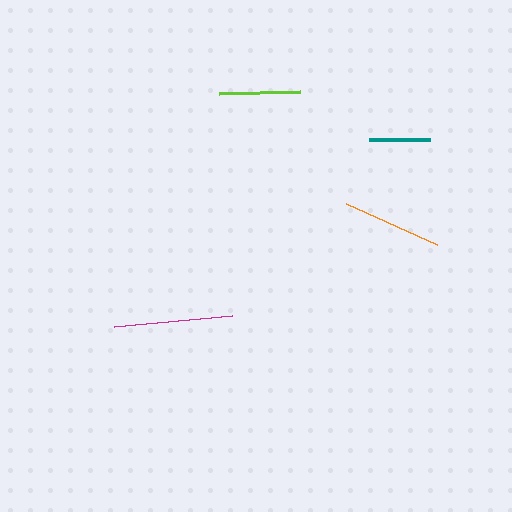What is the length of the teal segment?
The teal segment is approximately 61 pixels long.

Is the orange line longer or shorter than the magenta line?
The magenta line is longer than the orange line.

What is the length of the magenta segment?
The magenta segment is approximately 119 pixels long.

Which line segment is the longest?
The magenta line is the longest at approximately 119 pixels.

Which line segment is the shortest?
The teal line is the shortest at approximately 61 pixels.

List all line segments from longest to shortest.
From longest to shortest: magenta, orange, lime, teal.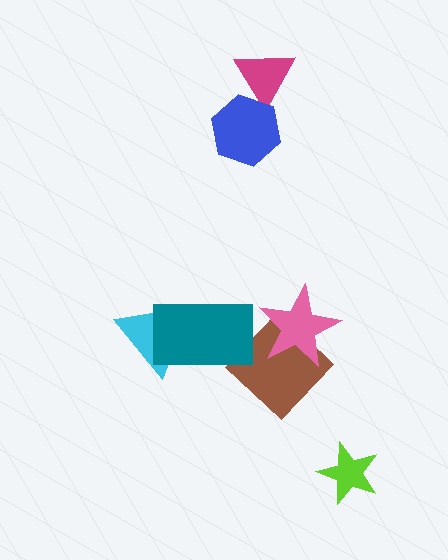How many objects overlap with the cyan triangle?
1 object overlaps with the cyan triangle.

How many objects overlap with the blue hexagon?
1 object overlaps with the blue hexagon.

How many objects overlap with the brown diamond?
1 object overlaps with the brown diamond.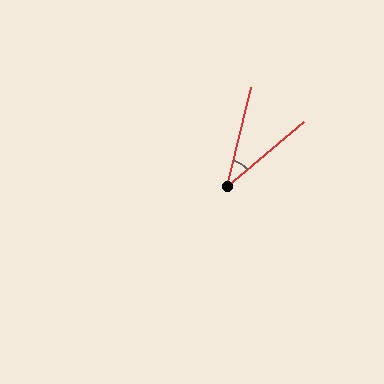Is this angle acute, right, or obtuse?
It is acute.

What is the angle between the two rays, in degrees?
Approximately 36 degrees.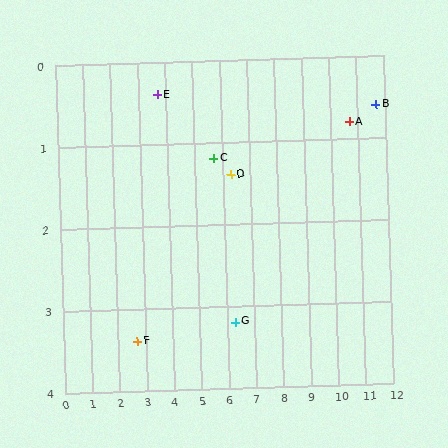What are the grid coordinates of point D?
Point D is at approximately (6.3, 1.4).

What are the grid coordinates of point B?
Point B is at approximately (11.7, 0.6).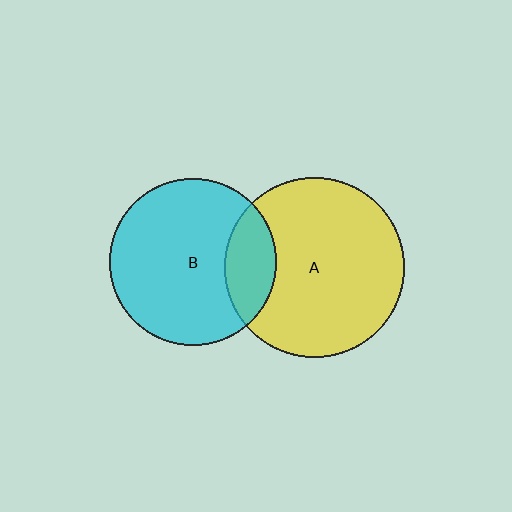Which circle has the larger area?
Circle A (yellow).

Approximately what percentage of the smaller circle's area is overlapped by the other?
Approximately 20%.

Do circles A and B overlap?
Yes.